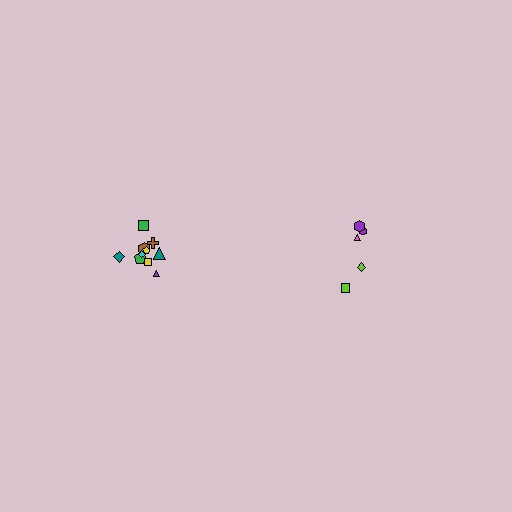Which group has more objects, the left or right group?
The left group.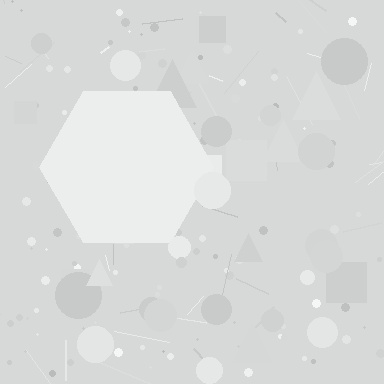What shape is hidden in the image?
A hexagon is hidden in the image.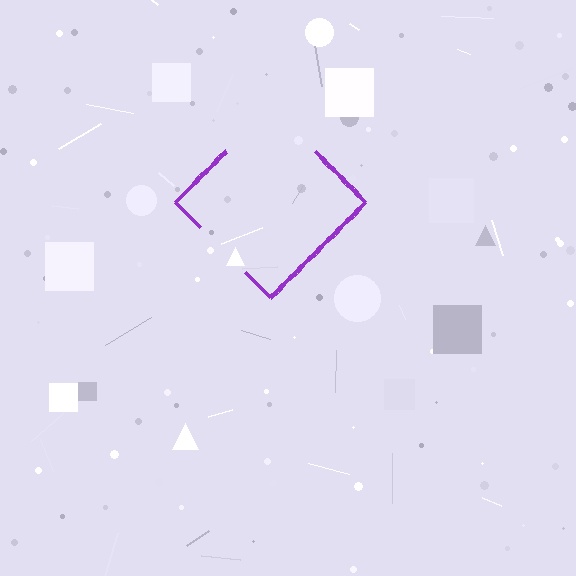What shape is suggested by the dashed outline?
The dashed outline suggests a diamond.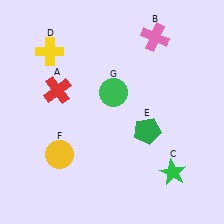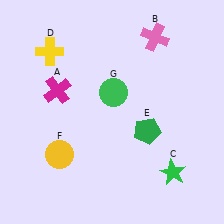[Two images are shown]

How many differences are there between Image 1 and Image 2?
There is 1 difference between the two images.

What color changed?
The cross (A) changed from red in Image 1 to magenta in Image 2.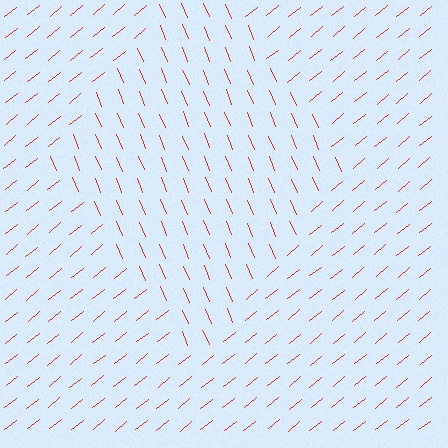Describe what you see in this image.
The image is filled with small red line segments. A diamond region in the image has lines oriented differently from the surrounding lines, creating a visible texture boundary.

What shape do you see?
I see a diamond.